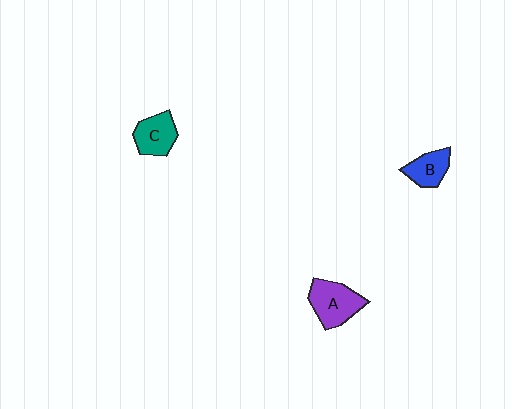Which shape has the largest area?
Shape A (purple).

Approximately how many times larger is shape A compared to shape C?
Approximately 1.3 times.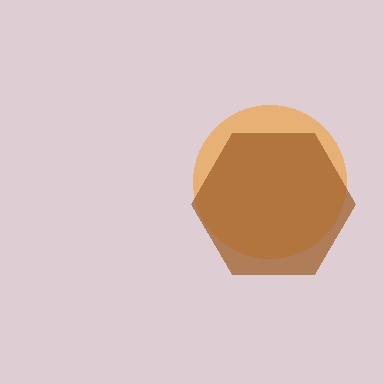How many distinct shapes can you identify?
There are 2 distinct shapes: an orange circle, a brown hexagon.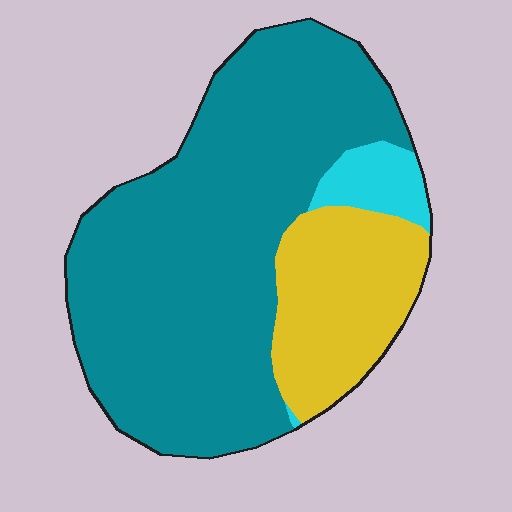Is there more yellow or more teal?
Teal.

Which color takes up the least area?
Cyan, at roughly 5%.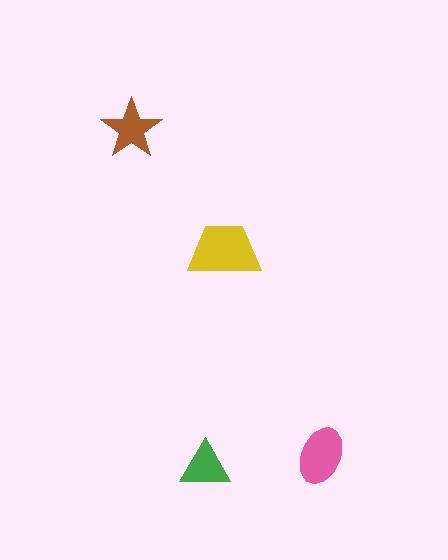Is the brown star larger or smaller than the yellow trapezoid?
Smaller.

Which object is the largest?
The yellow trapezoid.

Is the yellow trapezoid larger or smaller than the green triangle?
Larger.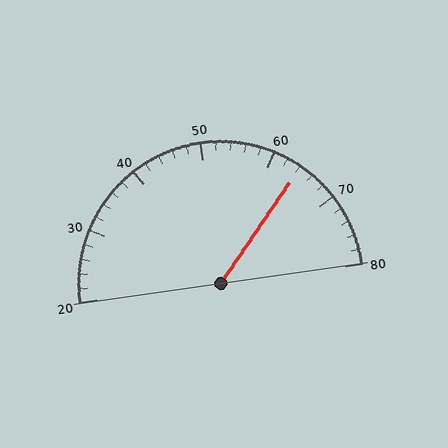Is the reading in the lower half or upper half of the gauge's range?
The reading is in the upper half of the range (20 to 80).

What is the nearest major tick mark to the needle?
The nearest major tick mark is 60.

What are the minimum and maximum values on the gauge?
The gauge ranges from 20 to 80.